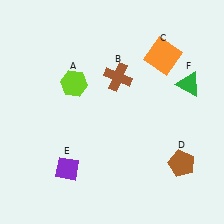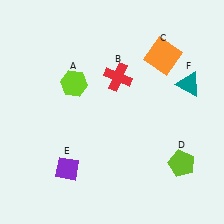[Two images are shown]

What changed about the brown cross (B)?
In Image 1, B is brown. In Image 2, it changed to red.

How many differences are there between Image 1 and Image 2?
There are 3 differences between the two images.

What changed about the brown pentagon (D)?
In Image 1, D is brown. In Image 2, it changed to lime.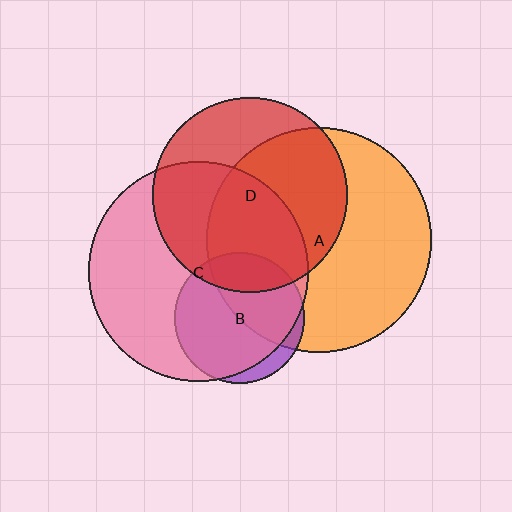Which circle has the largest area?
Circle A (orange).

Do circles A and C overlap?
Yes.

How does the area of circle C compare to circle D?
Approximately 1.3 times.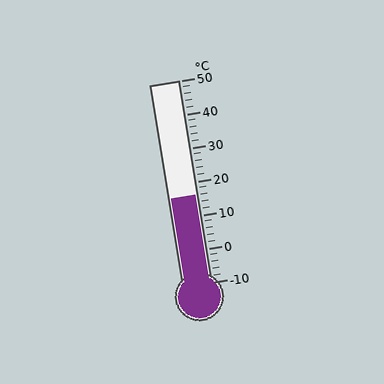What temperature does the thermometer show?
The thermometer shows approximately 16°C.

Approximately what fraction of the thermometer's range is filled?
The thermometer is filled to approximately 45% of its range.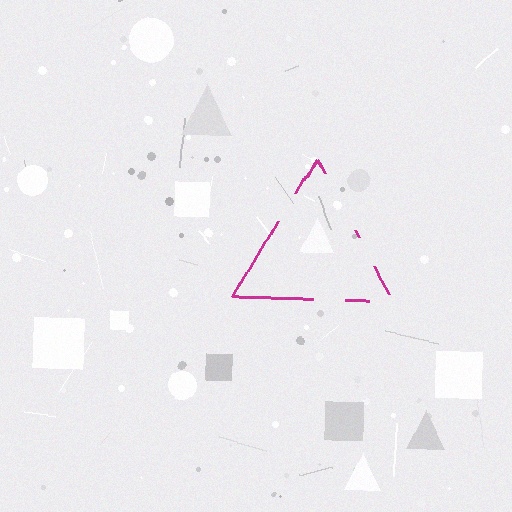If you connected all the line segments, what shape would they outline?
They would outline a triangle.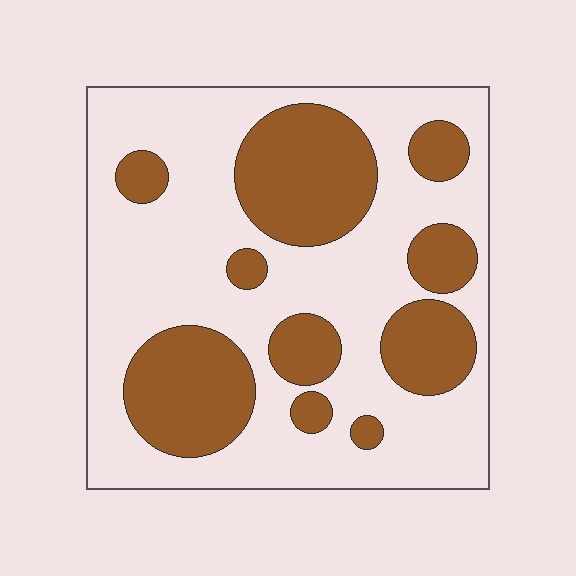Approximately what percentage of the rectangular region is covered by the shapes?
Approximately 35%.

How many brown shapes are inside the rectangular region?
10.